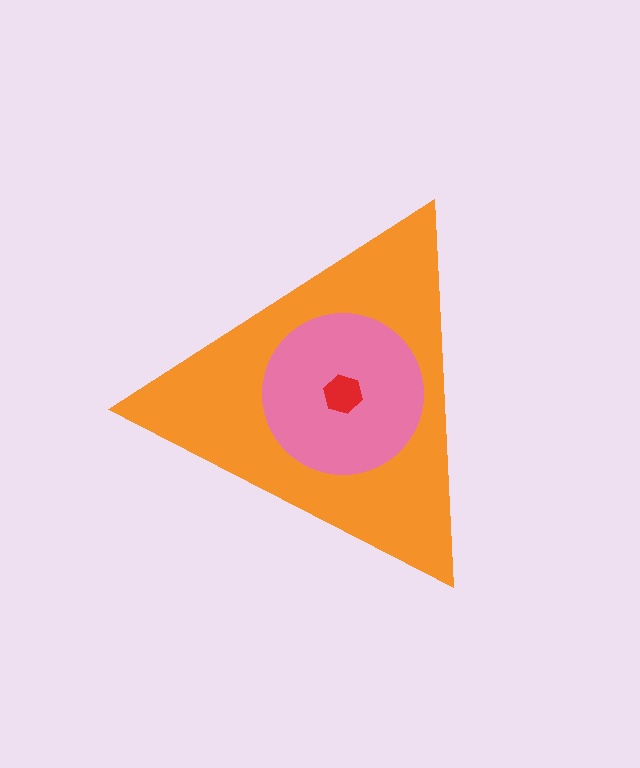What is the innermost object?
The red hexagon.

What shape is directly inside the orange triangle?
The pink circle.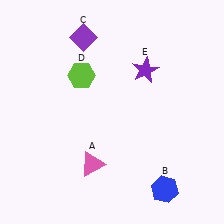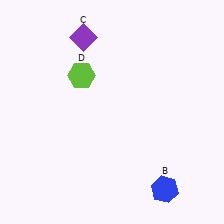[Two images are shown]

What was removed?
The pink triangle (A), the purple star (E) were removed in Image 2.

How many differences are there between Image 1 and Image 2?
There are 2 differences between the two images.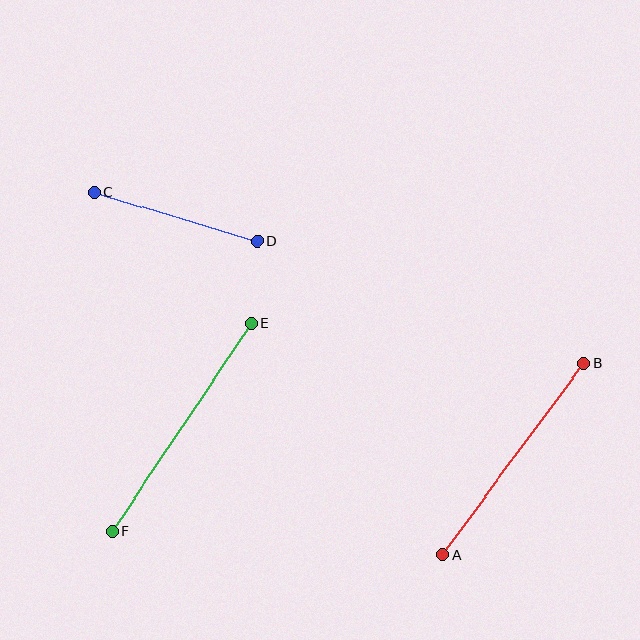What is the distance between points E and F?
The distance is approximately 250 pixels.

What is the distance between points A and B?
The distance is approximately 238 pixels.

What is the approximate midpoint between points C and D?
The midpoint is at approximately (176, 217) pixels.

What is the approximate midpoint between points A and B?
The midpoint is at approximately (514, 459) pixels.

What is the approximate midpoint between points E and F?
The midpoint is at approximately (182, 427) pixels.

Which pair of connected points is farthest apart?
Points E and F are farthest apart.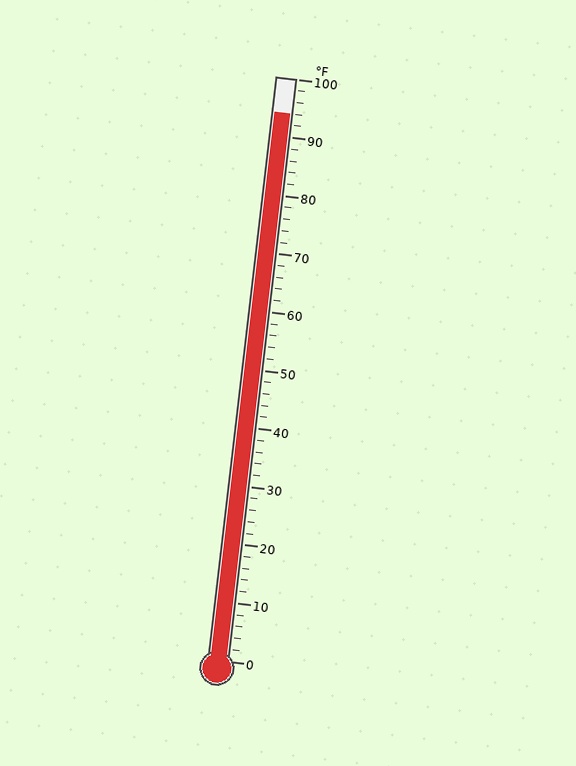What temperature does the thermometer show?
The thermometer shows approximately 94°F.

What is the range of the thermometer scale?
The thermometer scale ranges from 0°F to 100°F.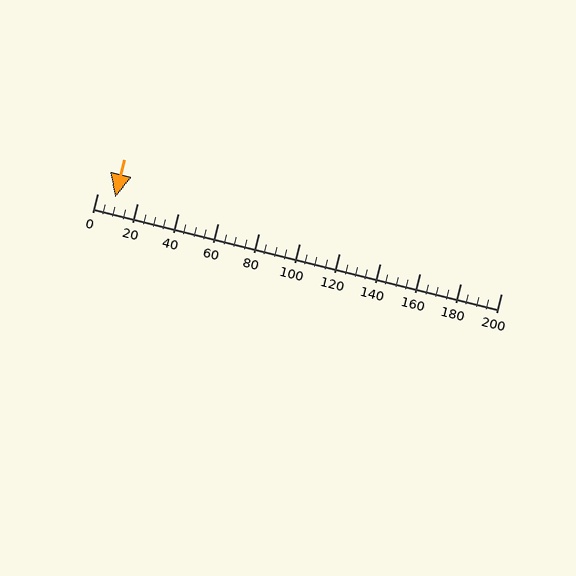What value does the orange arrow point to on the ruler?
The orange arrow points to approximately 9.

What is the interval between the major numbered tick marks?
The major tick marks are spaced 20 units apart.